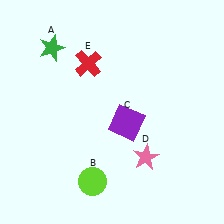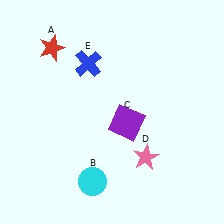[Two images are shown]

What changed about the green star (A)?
In Image 1, A is green. In Image 2, it changed to red.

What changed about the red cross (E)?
In Image 1, E is red. In Image 2, it changed to blue.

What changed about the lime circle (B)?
In Image 1, B is lime. In Image 2, it changed to cyan.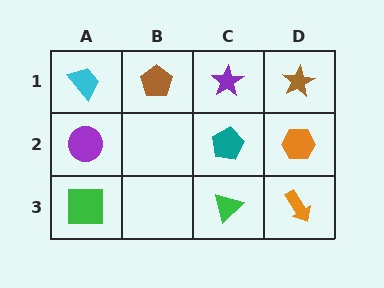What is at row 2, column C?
A teal pentagon.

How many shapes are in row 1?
4 shapes.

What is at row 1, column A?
A cyan trapezoid.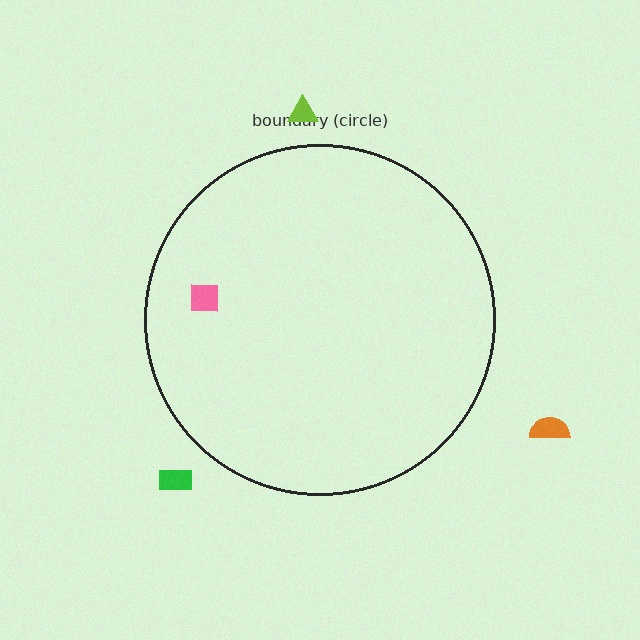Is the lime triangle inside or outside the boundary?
Outside.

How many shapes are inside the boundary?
1 inside, 3 outside.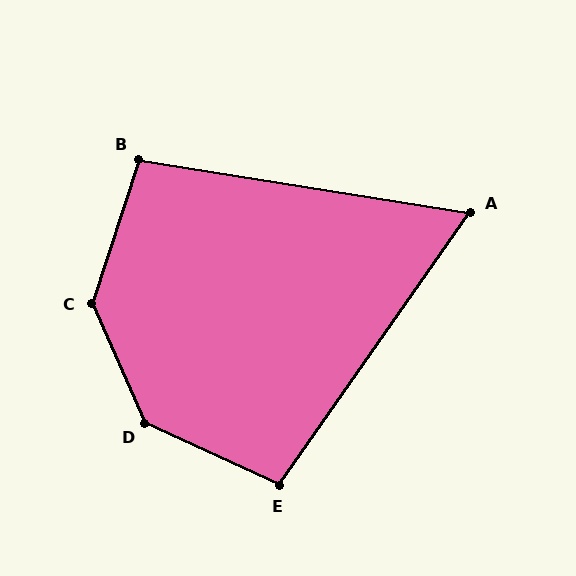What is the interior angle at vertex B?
Approximately 99 degrees (obtuse).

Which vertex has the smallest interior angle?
A, at approximately 64 degrees.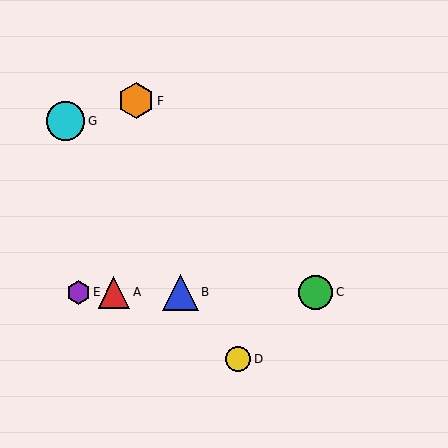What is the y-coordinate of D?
Object D is at y≈359.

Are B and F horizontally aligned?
No, B is at y≈292 and F is at y≈101.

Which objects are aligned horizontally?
Objects A, B, C, E are aligned horizontally.